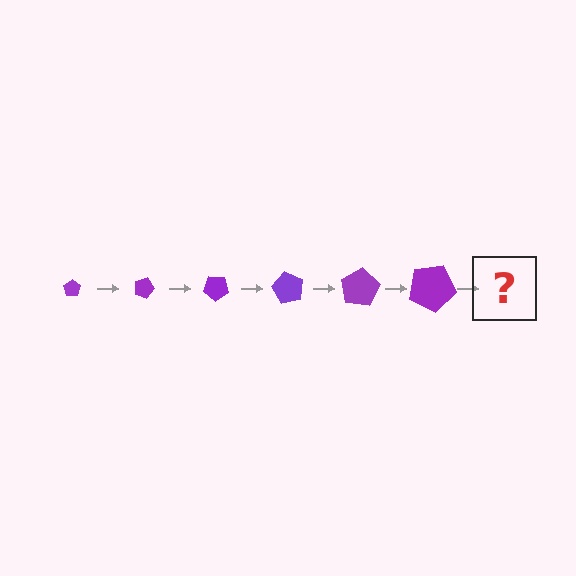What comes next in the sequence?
The next element should be a pentagon, larger than the previous one and rotated 120 degrees from the start.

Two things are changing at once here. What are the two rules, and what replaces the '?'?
The two rules are that the pentagon grows larger each step and it rotates 20 degrees each step. The '?' should be a pentagon, larger than the previous one and rotated 120 degrees from the start.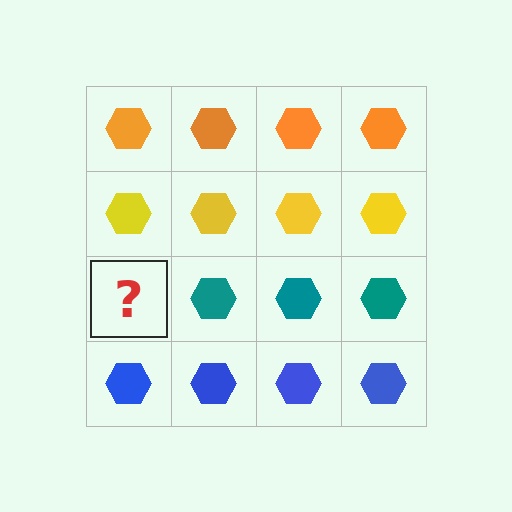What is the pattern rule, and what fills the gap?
The rule is that each row has a consistent color. The gap should be filled with a teal hexagon.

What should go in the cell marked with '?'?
The missing cell should contain a teal hexagon.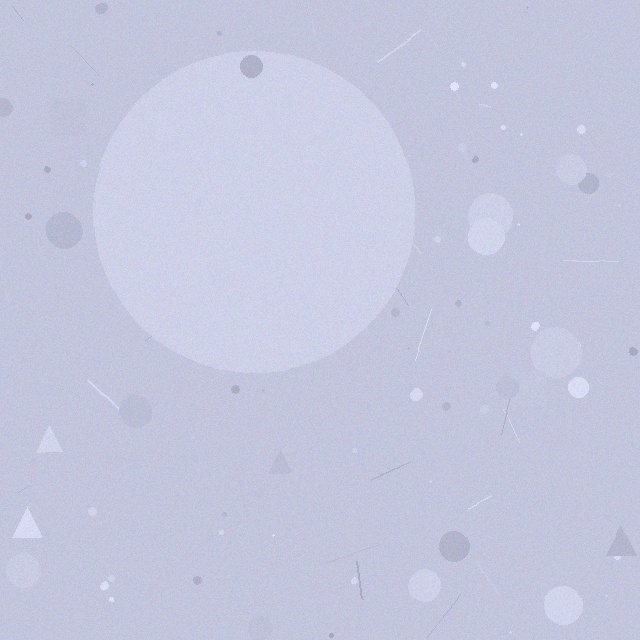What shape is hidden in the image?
A circle is hidden in the image.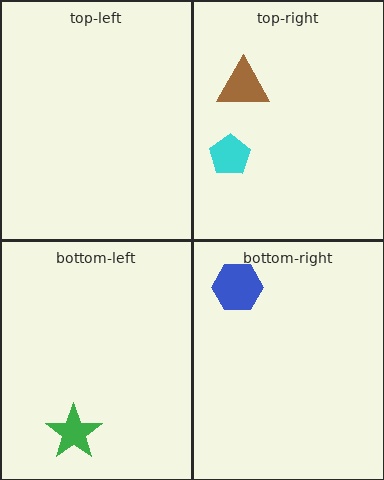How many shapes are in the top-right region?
2.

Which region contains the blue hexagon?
The bottom-right region.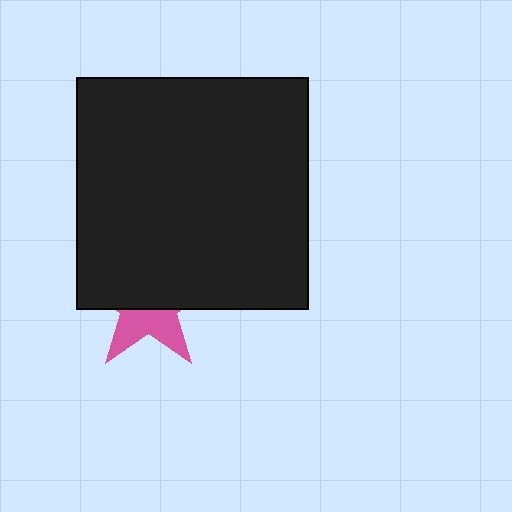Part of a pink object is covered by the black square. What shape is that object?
It is a star.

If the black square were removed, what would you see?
You would see the complete pink star.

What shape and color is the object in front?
The object in front is a black square.